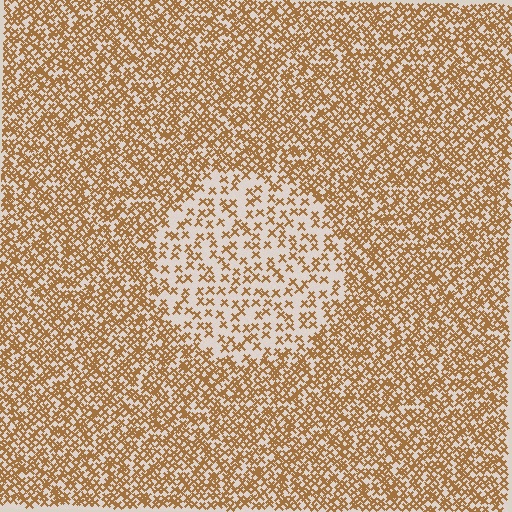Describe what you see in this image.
The image contains small brown elements arranged at two different densities. A circle-shaped region is visible where the elements are less densely packed than the surrounding area.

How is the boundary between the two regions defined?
The boundary is defined by a change in element density (approximately 2.3x ratio). All elements are the same color, size, and shape.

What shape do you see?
I see a circle.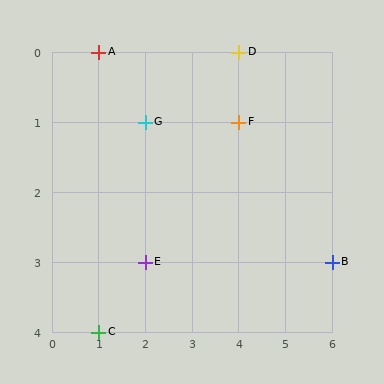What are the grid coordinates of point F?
Point F is at grid coordinates (4, 1).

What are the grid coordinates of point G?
Point G is at grid coordinates (2, 1).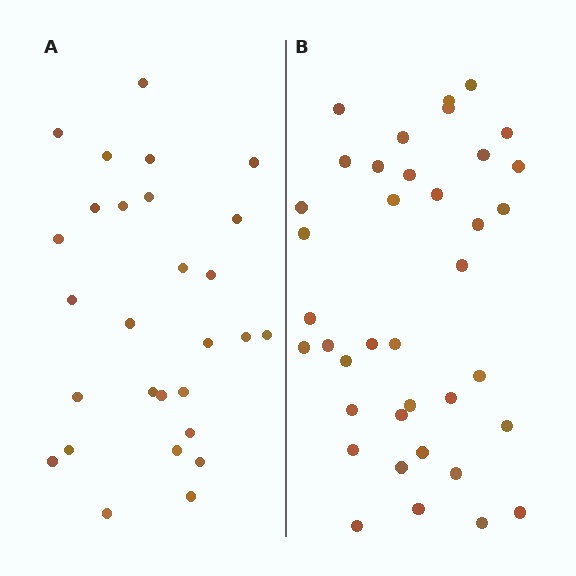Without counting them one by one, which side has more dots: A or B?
Region B (the right region) has more dots.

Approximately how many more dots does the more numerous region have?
Region B has roughly 10 or so more dots than region A.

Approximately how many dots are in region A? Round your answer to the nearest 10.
About 30 dots. (The exact count is 28, which rounds to 30.)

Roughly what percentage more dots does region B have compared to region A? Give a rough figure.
About 35% more.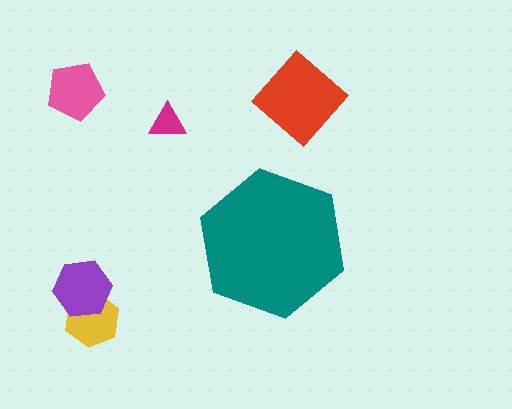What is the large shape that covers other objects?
A teal hexagon.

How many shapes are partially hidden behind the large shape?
0 shapes are partially hidden.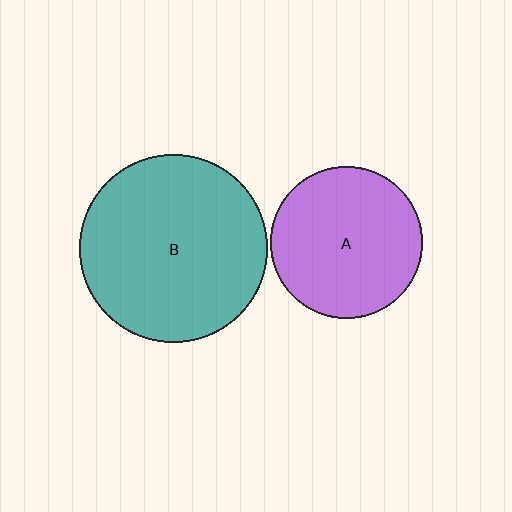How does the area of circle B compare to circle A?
Approximately 1.5 times.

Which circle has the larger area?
Circle B (teal).